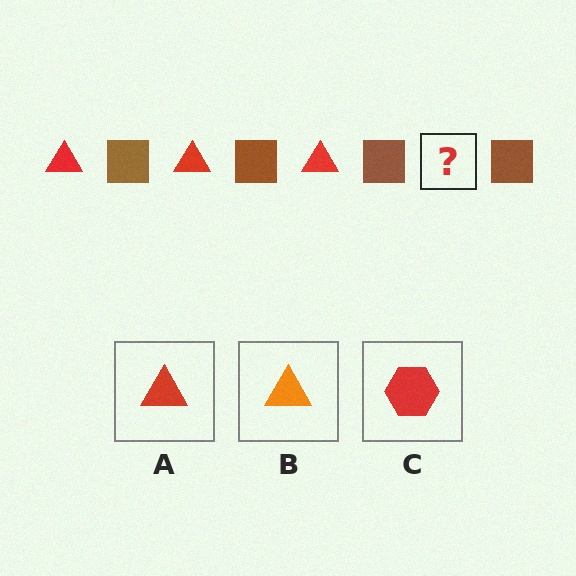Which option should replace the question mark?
Option A.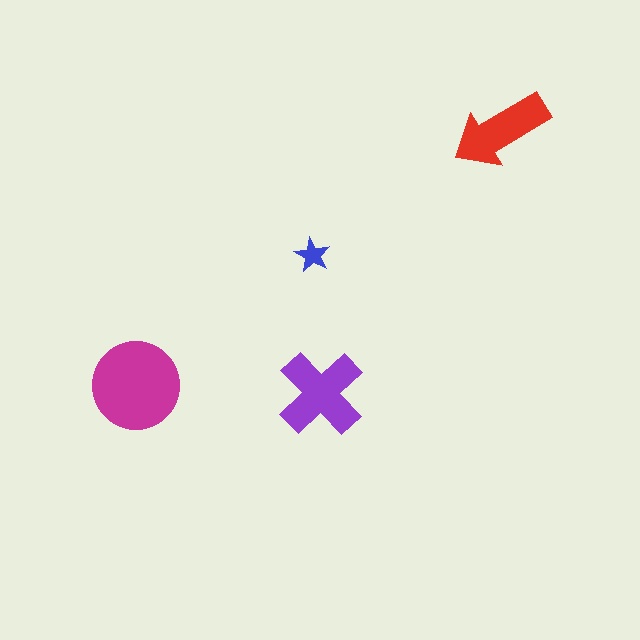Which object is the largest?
The magenta circle.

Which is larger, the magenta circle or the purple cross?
The magenta circle.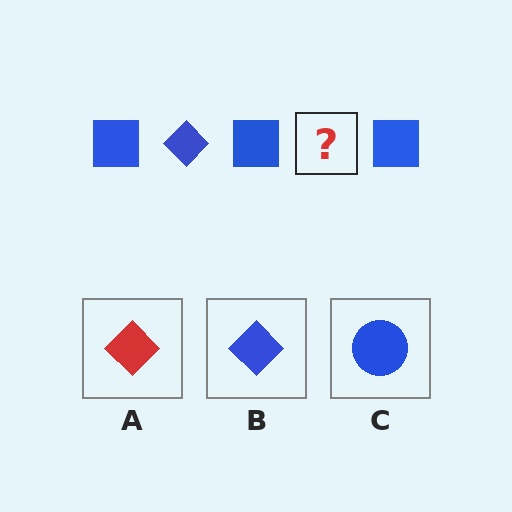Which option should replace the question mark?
Option B.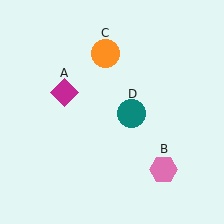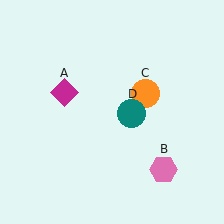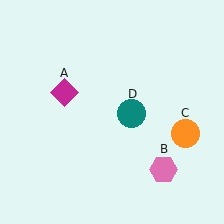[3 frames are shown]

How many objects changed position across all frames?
1 object changed position: orange circle (object C).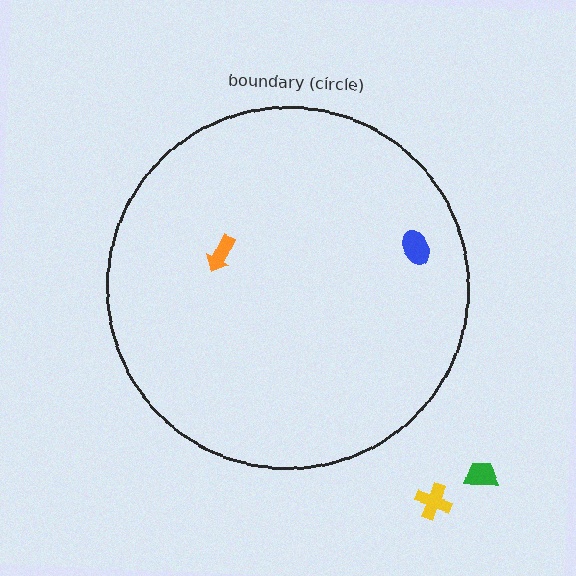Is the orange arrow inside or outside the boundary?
Inside.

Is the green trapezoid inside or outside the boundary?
Outside.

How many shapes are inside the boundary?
2 inside, 2 outside.